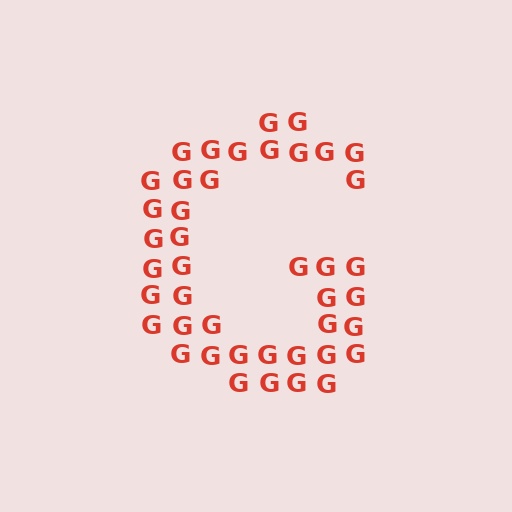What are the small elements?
The small elements are letter G's.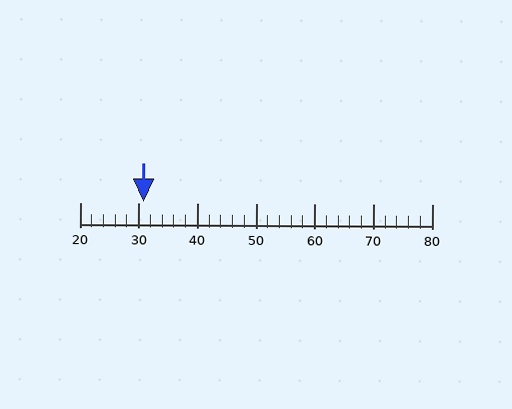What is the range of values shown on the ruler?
The ruler shows values from 20 to 80.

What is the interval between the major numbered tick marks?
The major tick marks are spaced 10 units apart.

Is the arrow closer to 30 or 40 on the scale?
The arrow is closer to 30.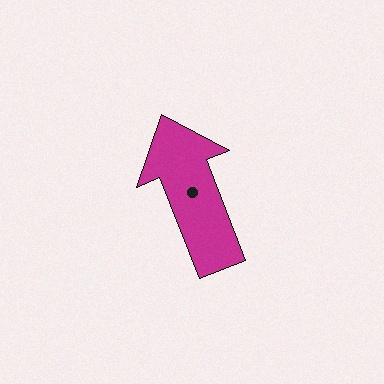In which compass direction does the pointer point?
North.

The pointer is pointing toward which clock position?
Roughly 11 o'clock.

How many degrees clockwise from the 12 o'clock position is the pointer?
Approximately 339 degrees.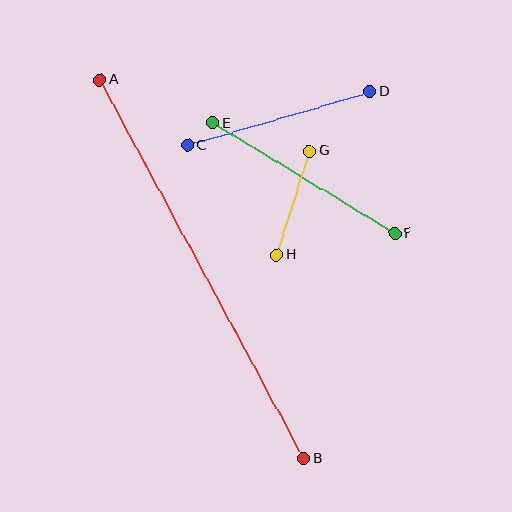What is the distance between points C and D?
The distance is approximately 190 pixels.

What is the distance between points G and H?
The distance is approximately 109 pixels.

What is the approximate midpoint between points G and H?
The midpoint is at approximately (293, 203) pixels.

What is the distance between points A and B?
The distance is approximately 430 pixels.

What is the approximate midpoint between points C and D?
The midpoint is at approximately (279, 118) pixels.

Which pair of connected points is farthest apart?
Points A and B are farthest apart.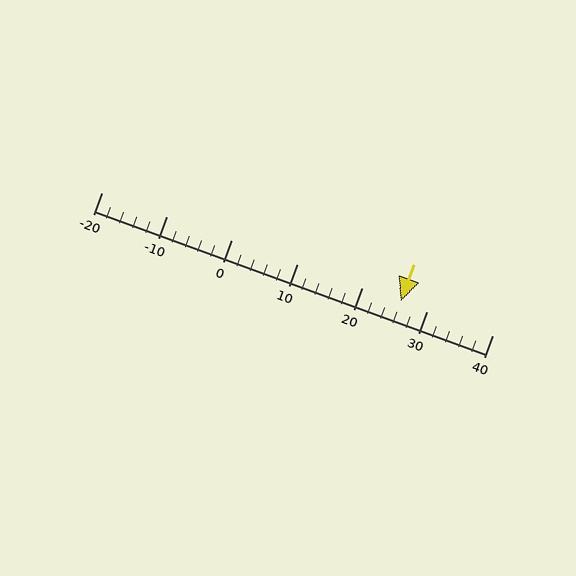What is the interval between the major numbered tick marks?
The major tick marks are spaced 10 units apart.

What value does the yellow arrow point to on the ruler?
The yellow arrow points to approximately 26.